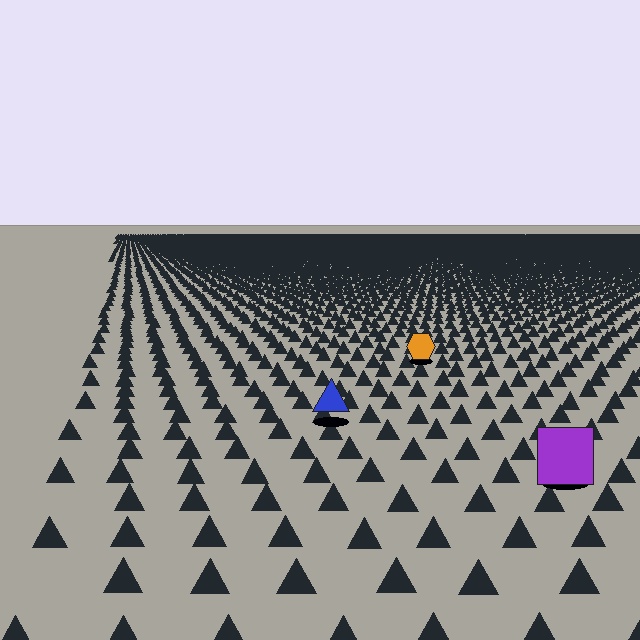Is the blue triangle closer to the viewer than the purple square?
No. The purple square is closer — you can tell from the texture gradient: the ground texture is coarser near it.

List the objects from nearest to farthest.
From nearest to farthest: the purple square, the blue triangle, the orange hexagon.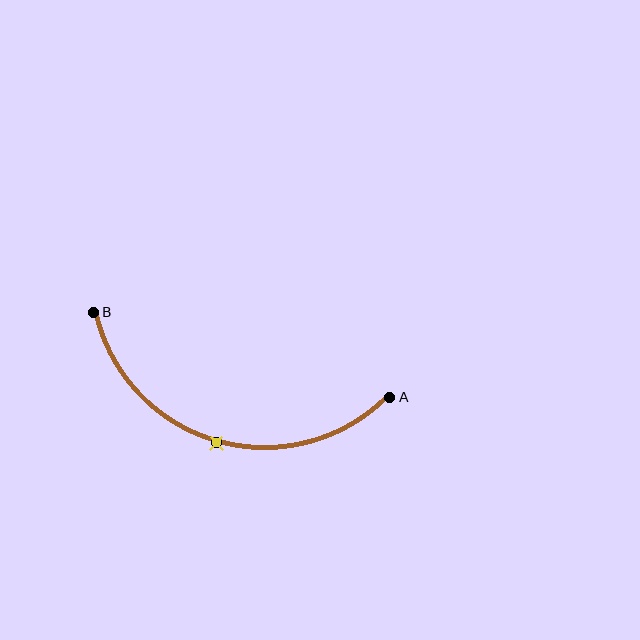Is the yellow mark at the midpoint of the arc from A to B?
Yes. The yellow mark lies on the arc at equal arc-length from both A and B — it is the arc midpoint.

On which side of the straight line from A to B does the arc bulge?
The arc bulges below the straight line connecting A and B.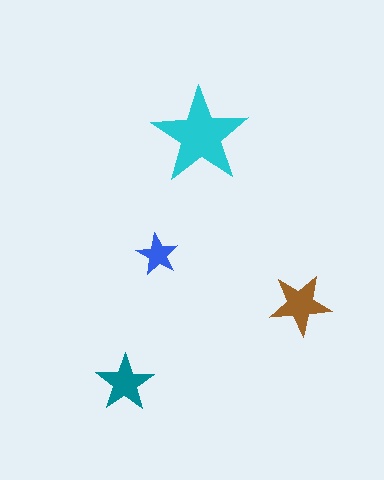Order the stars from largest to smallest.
the cyan one, the brown one, the teal one, the blue one.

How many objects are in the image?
There are 4 objects in the image.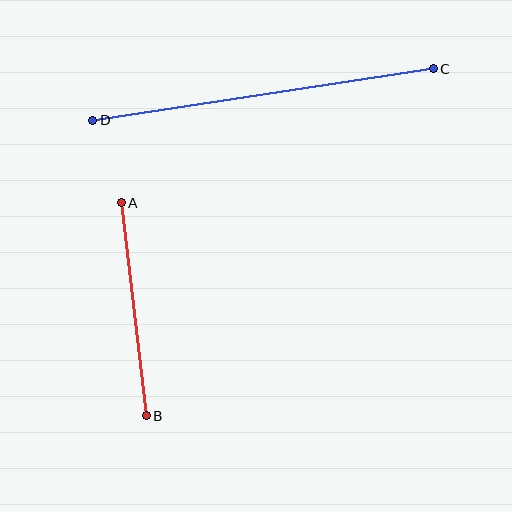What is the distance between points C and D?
The distance is approximately 345 pixels.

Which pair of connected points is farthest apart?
Points C and D are farthest apart.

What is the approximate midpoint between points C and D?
The midpoint is at approximately (263, 94) pixels.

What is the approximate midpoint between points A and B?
The midpoint is at approximately (134, 309) pixels.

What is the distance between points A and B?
The distance is approximately 214 pixels.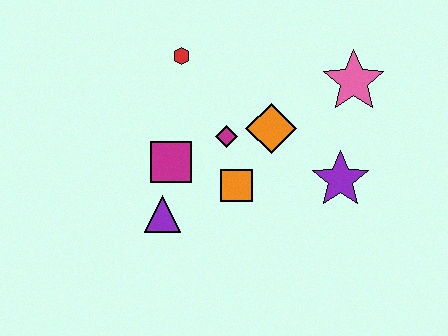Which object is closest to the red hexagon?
The magenta diamond is closest to the red hexagon.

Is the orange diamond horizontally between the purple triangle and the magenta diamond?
No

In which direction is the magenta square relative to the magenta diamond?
The magenta square is to the left of the magenta diamond.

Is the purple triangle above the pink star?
No